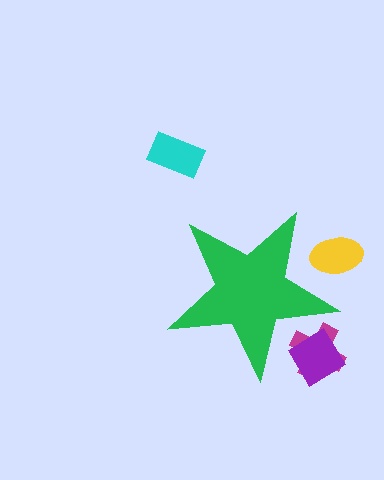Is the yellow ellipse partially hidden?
Yes, the yellow ellipse is partially hidden behind the green star.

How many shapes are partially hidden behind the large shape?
3 shapes are partially hidden.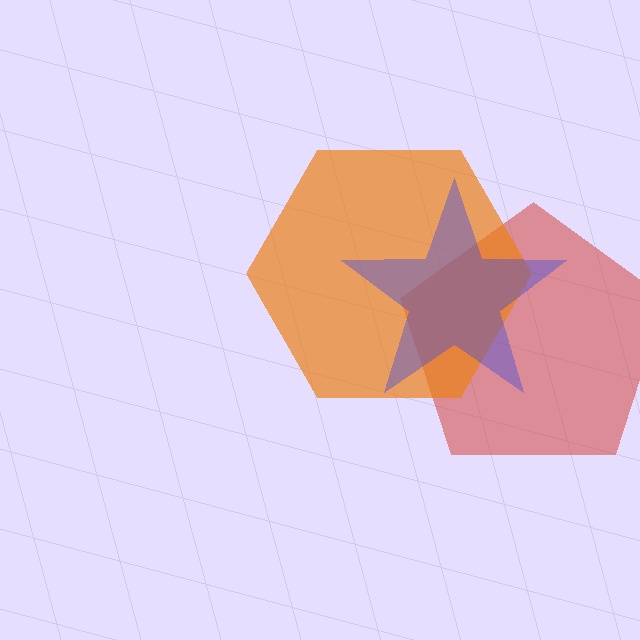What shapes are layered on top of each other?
The layered shapes are: a red pentagon, an orange hexagon, a blue star.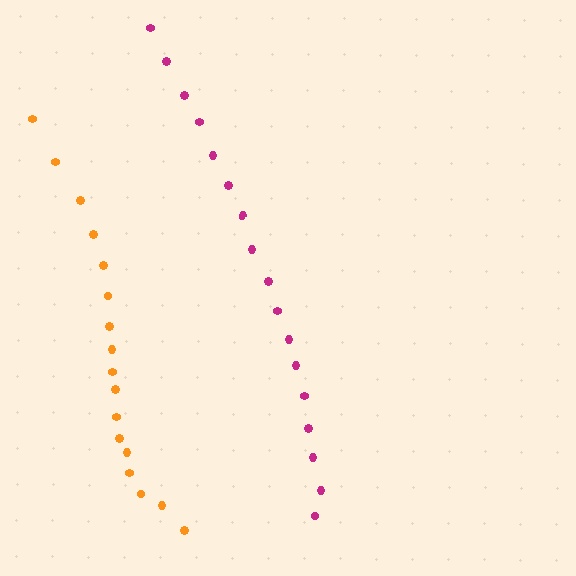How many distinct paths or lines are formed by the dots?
There are 2 distinct paths.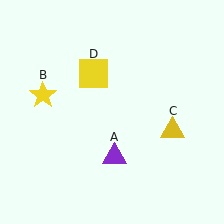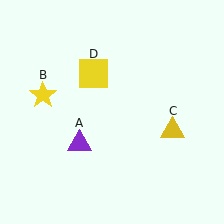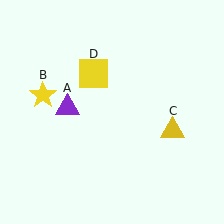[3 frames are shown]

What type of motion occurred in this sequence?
The purple triangle (object A) rotated clockwise around the center of the scene.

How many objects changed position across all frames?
1 object changed position: purple triangle (object A).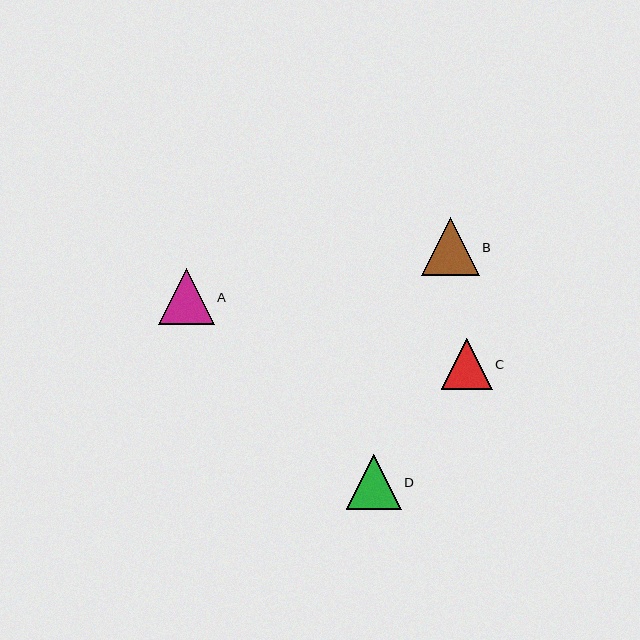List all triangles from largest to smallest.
From largest to smallest: B, A, D, C.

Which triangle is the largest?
Triangle B is the largest with a size of approximately 57 pixels.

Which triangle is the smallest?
Triangle C is the smallest with a size of approximately 51 pixels.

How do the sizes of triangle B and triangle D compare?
Triangle B and triangle D are approximately the same size.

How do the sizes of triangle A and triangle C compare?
Triangle A and triangle C are approximately the same size.